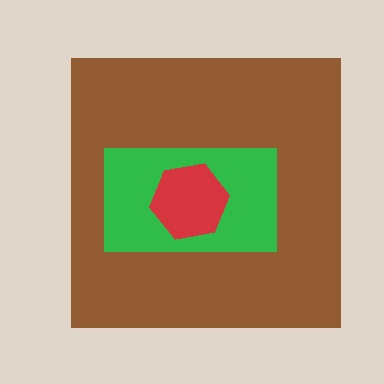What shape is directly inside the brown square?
The green rectangle.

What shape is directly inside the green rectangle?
The red hexagon.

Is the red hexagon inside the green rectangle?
Yes.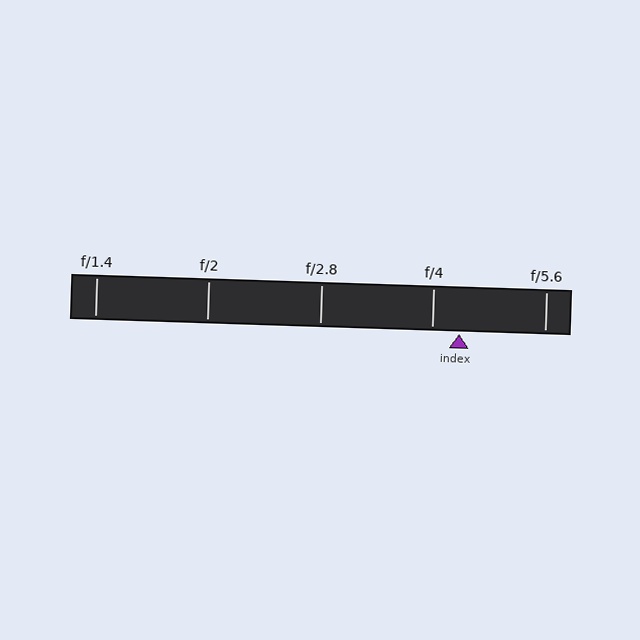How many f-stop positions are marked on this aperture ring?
There are 5 f-stop positions marked.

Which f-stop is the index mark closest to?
The index mark is closest to f/4.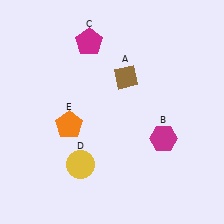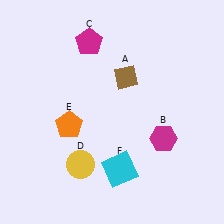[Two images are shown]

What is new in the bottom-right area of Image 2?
A cyan square (F) was added in the bottom-right area of Image 2.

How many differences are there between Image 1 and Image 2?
There is 1 difference between the two images.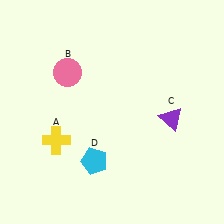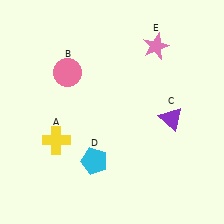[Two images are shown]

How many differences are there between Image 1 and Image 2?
There is 1 difference between the two images.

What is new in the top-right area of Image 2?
A pink star (E) was added in the top-right area of Image 2.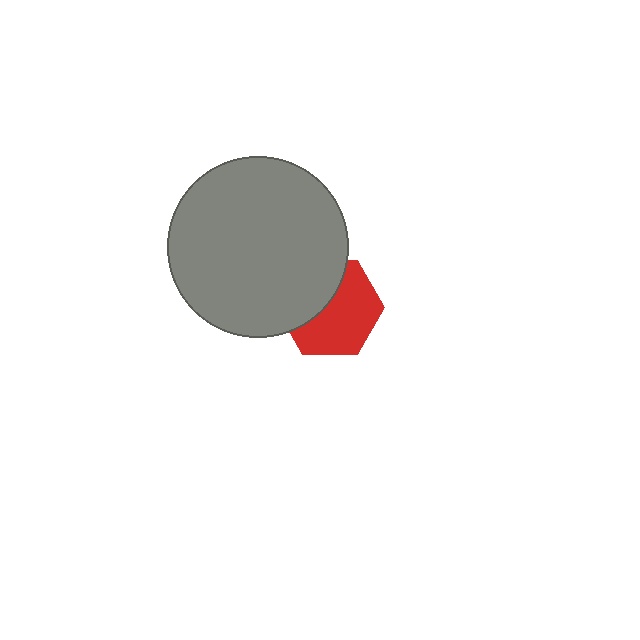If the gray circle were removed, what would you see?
You would see the complete red hexagon.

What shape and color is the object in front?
The object in front is a gray circle.